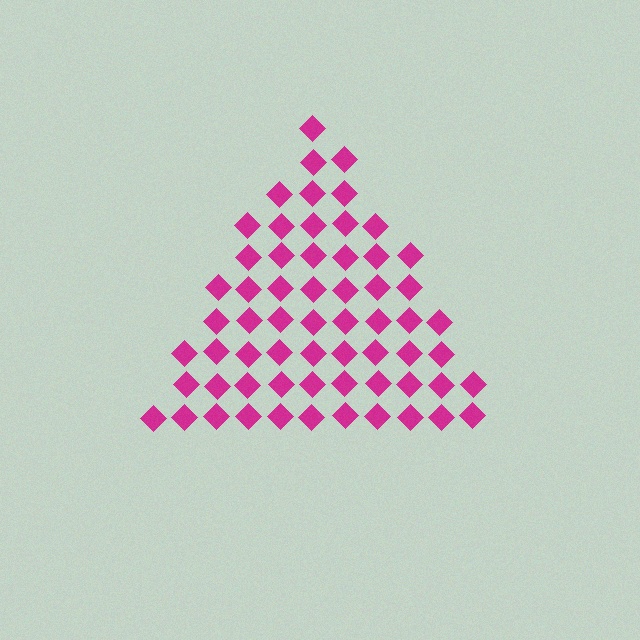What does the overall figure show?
The overall figure shows a triangle.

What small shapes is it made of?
It is made of small diamonds.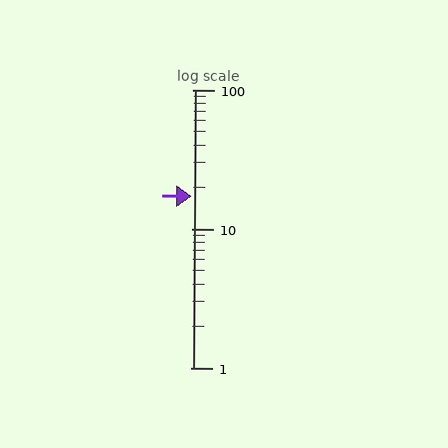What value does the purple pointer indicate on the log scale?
The pointer indicates approximately 17.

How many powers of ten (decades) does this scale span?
The scale spans 2 decades, from 1 to 100.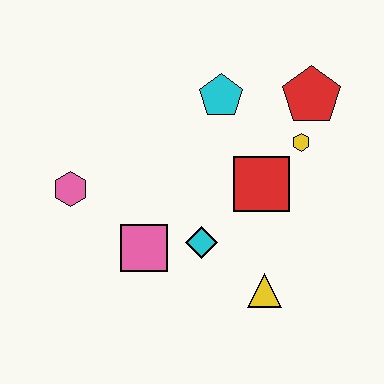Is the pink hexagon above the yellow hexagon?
No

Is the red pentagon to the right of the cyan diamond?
Yes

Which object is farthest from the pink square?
The red pentagon is farthest from the pink square.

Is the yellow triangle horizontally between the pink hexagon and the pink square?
No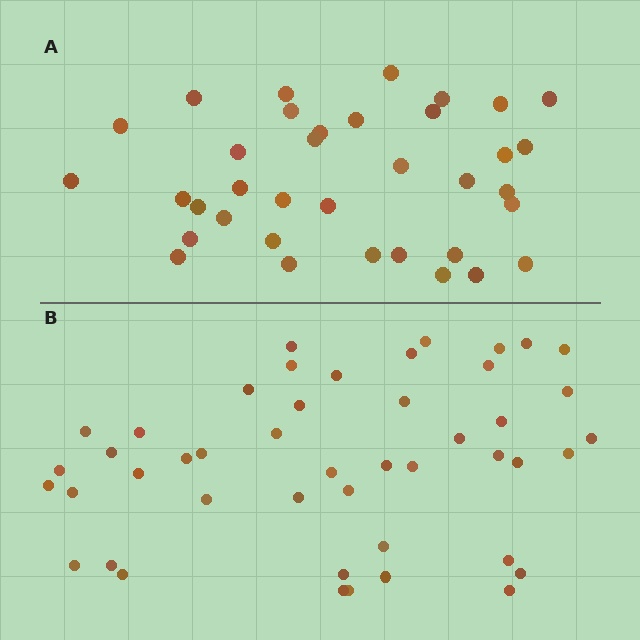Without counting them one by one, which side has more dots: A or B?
Region B (the bottom region) has more dots.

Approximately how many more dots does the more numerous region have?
Region B has roughly 10 or so more dots than region A.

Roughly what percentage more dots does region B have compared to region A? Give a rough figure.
About 30% more.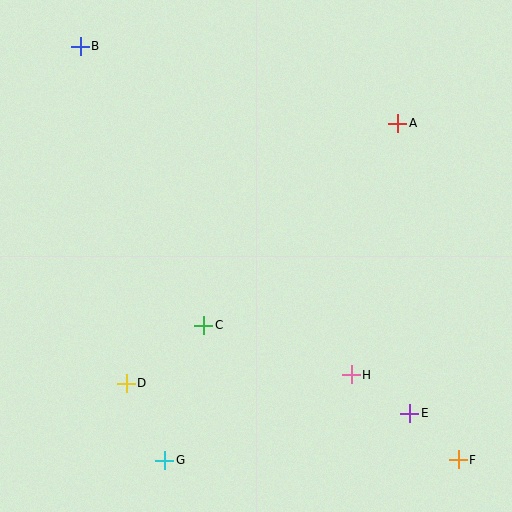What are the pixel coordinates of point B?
Point B is at (80, 46).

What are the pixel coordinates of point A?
Point A is at (398, 123).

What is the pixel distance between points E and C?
The distance between E and C is 224 pixels.